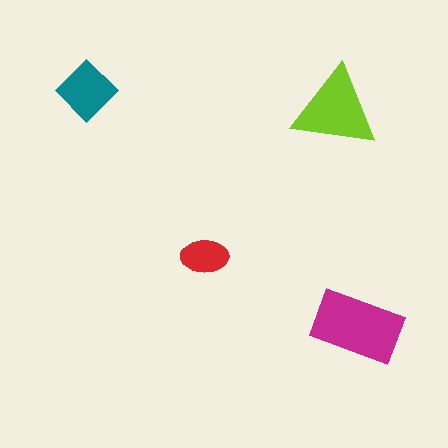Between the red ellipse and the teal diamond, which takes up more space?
The teal diamond.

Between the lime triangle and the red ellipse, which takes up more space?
The lime triangle.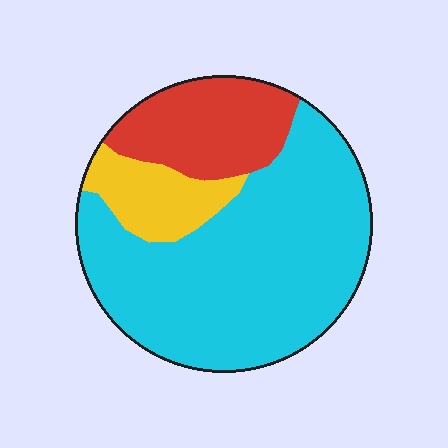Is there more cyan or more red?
Cyan.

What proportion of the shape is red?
Red covers roughly 20% of the shape.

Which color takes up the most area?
Cyan, at roughly 65%.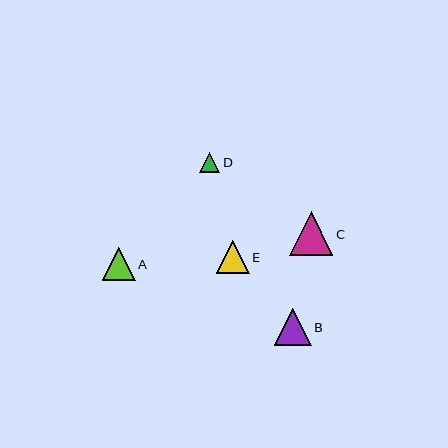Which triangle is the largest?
Triangle C is the largest with a size of approximately 43 pixels.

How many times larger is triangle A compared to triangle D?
Triangle A is approximately 1.6 times the size of triangle D.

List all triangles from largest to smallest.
From largest to smallest: C, B, E, A, D.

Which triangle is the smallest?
Triangle D is the smallest with a size of approximately 20 pixels.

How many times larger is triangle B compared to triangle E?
Triangle B is approximately 1.1 times the size of triangle E.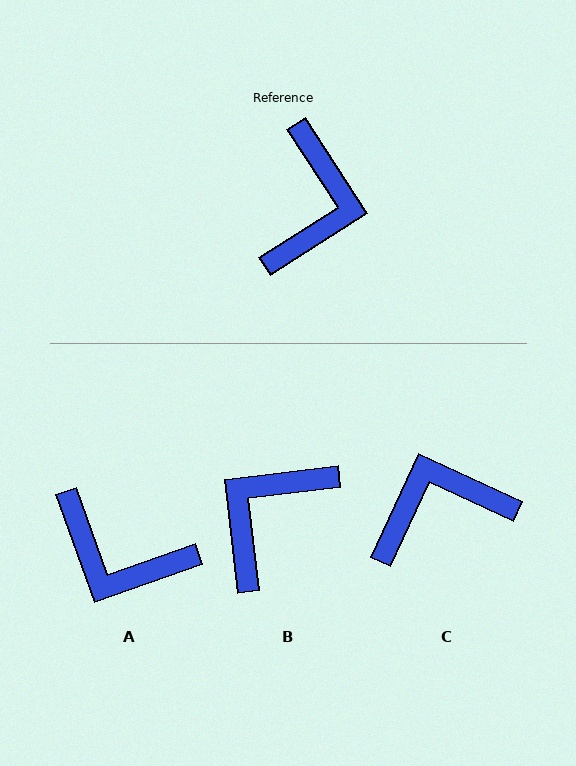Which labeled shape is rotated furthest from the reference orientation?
B, about 154 degrees away.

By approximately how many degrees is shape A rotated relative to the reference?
Approximately 103 degrees clockwise.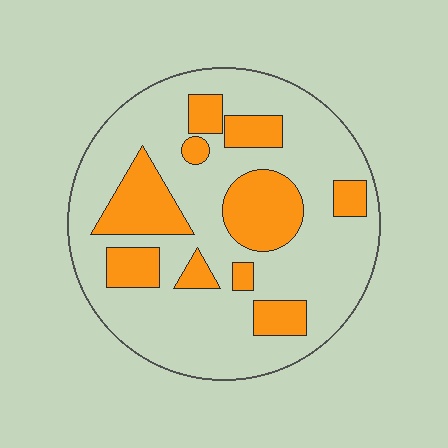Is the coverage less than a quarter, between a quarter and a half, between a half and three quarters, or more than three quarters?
Between a quarter and a half.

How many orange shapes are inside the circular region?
10.